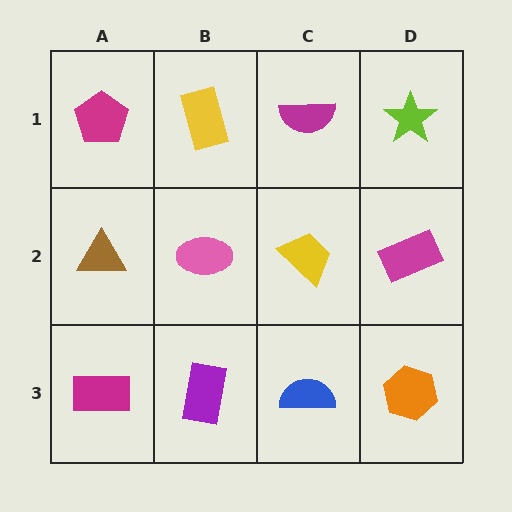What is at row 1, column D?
A lime star.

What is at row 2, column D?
A magenta rectangle.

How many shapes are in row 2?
4 shapes.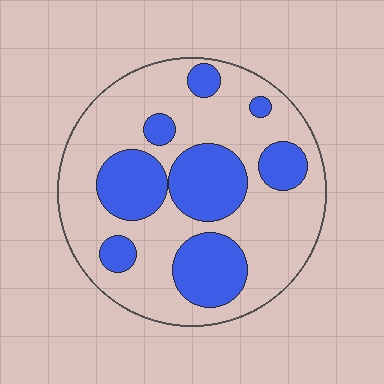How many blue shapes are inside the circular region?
8.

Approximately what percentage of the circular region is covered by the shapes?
Approximately 35%.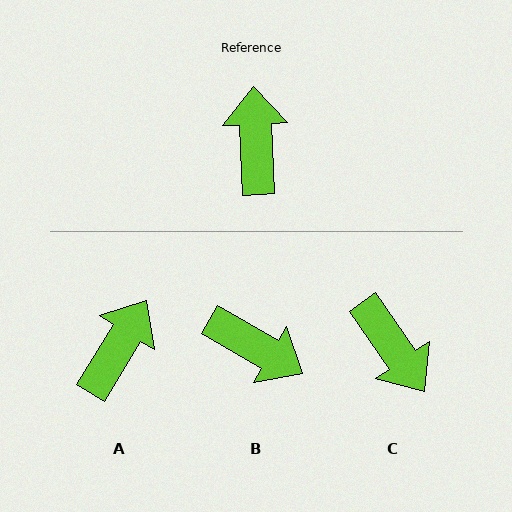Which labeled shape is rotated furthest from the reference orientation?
C, about 148 degrees away.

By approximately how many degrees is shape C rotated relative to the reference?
Approximately 148 degrees clockwise.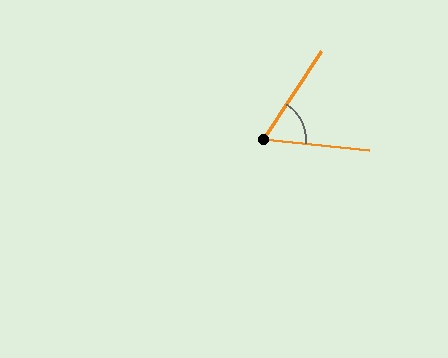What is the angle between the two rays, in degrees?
Approximately 63 degrees.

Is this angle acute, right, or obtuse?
It is acute.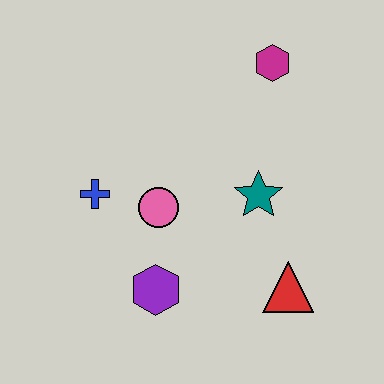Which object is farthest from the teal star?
The blue cross is farthest from the teal star.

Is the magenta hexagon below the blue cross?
No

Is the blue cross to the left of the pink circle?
Yes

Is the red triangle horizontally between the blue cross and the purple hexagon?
No